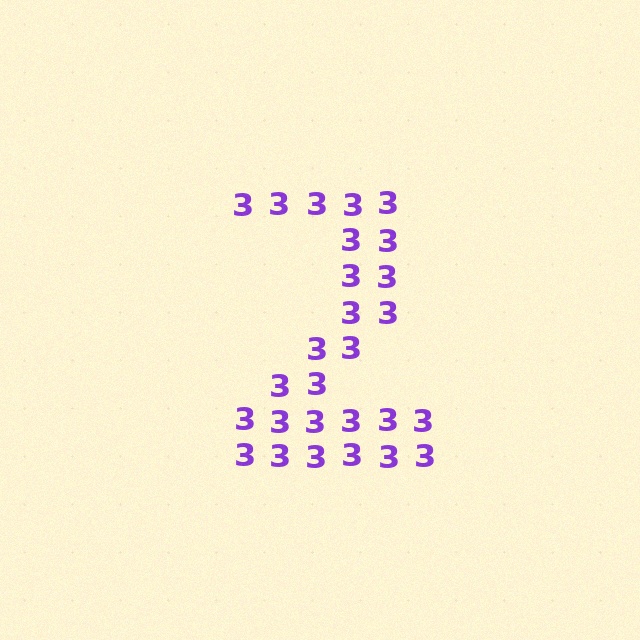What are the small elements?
The small elements are digit 3's.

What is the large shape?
The large shape is the digit 2.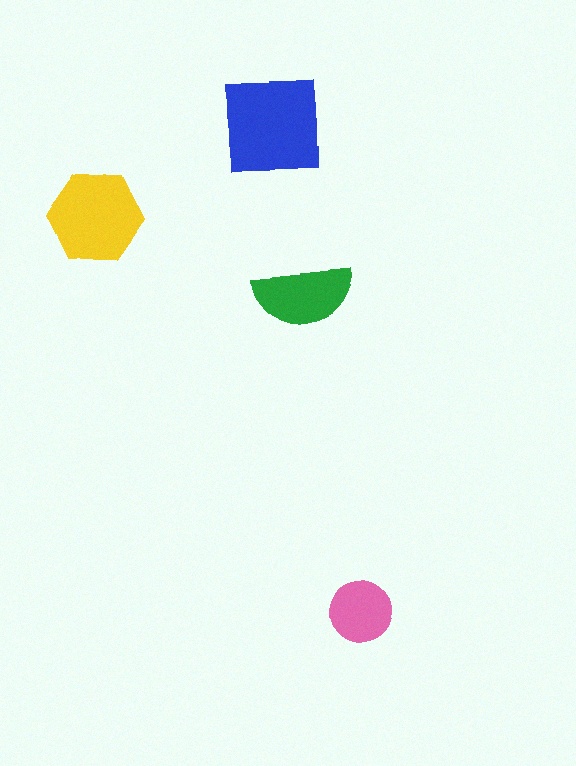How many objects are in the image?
There are 4 objects in the image.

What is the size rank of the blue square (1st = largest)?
1st.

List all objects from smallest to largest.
The pink circle, the green semicircle, the yellow hexagon, the blue square.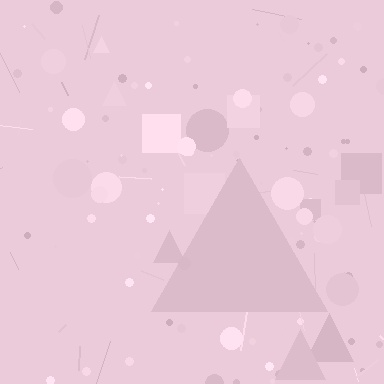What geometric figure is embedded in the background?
A triangle is embedded in the background.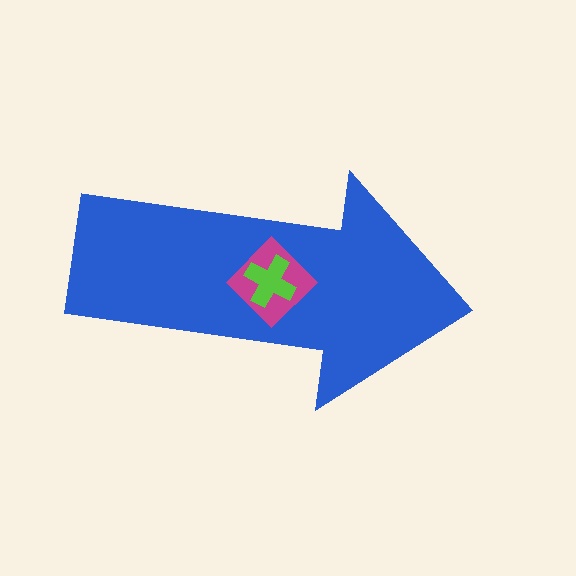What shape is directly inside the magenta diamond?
The lime cross.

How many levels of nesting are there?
3.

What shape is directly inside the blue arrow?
The magenta diamond.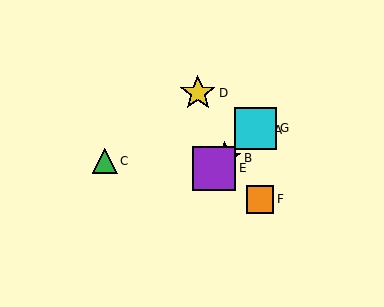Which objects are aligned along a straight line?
Objects A, B, E, G are aligned along a straight line.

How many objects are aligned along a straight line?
4 objects (A, B, E, G) are aligned along a straight line.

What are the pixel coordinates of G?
Object G is at (256, 128).